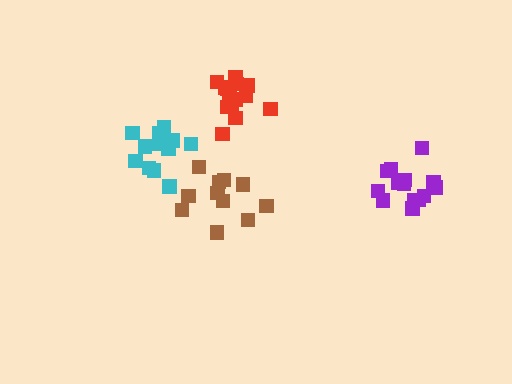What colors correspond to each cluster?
The clusters are colored: red, purple, cyan, brown.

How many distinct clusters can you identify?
There are 4 distinct clusters.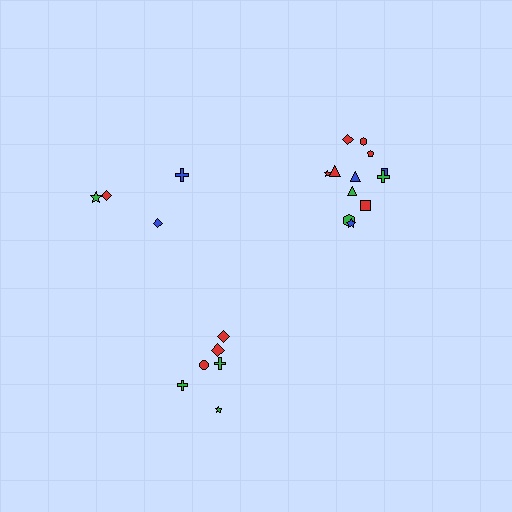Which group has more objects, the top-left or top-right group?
The top-right group.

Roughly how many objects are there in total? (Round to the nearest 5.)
Roughly 20 objects in total.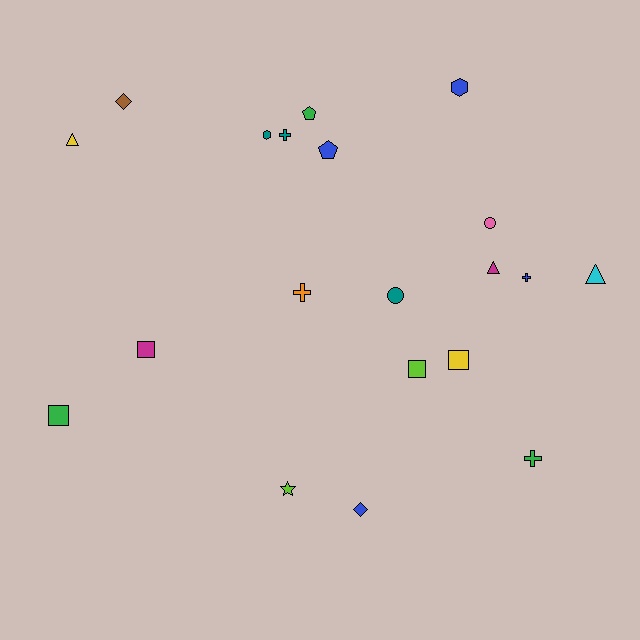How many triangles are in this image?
There are 3 triangles.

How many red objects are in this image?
There are no red objects.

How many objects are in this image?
There are 20 objects.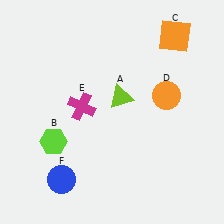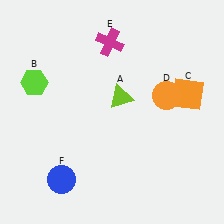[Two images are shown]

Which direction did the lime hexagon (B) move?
The lime hexagon (B) moved up.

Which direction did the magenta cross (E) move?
The magenta cross (E) moved up.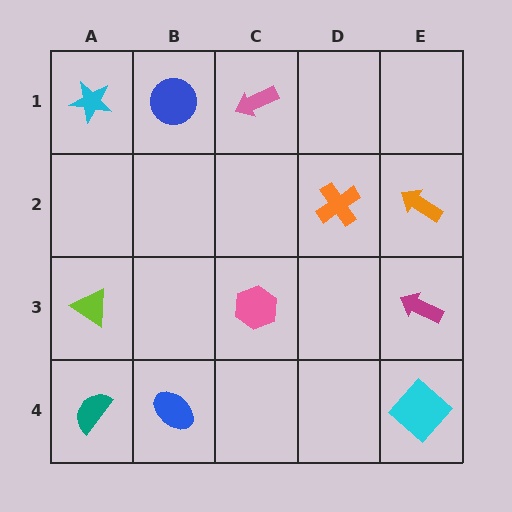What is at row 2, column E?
An orange arrow.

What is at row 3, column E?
A magenta arrow.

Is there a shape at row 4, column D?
No, that cell is empty.